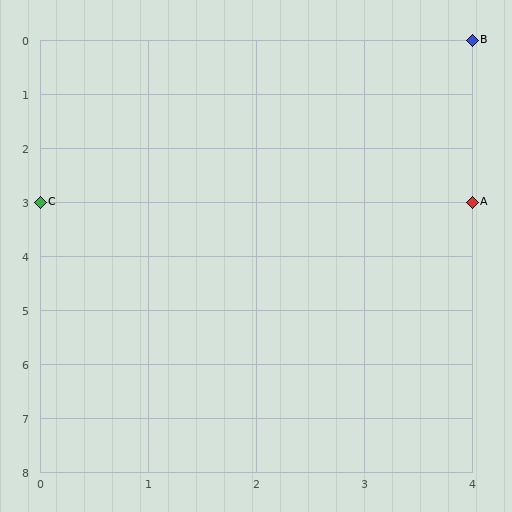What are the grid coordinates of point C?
Point C is at grid coordinates (0, 3).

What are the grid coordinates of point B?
Point B is at grid coordinates (4, 0).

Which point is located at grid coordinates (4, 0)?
Point B is at (4, 0).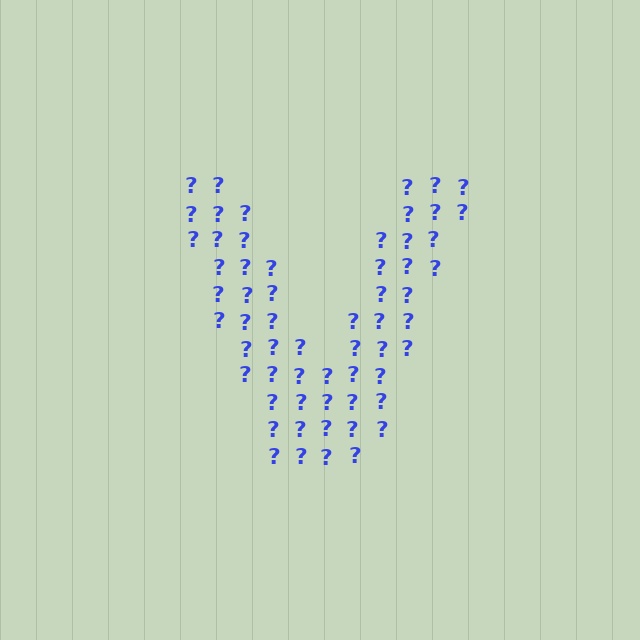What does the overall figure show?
The overall figure shows the letter V.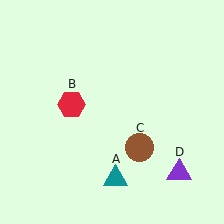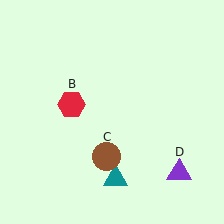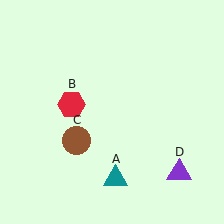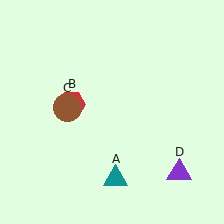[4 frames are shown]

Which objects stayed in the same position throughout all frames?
Teal triangle (object A) and red hexagon (object B) and purple triangle (object D) remained stationary.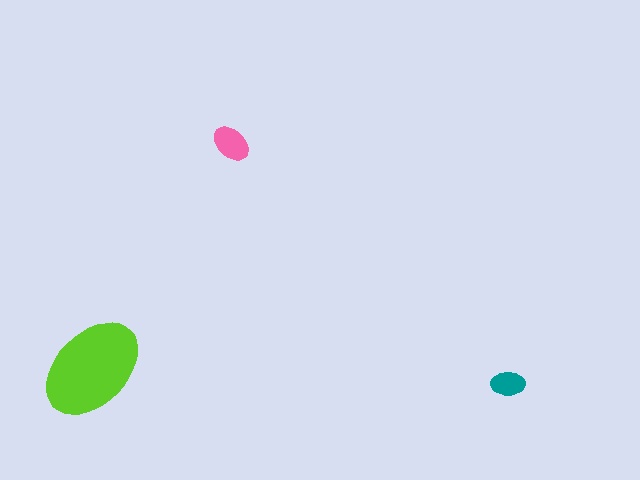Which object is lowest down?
The teal ellipse is bottommost.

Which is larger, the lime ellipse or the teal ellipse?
The lime one.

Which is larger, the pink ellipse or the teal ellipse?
The pink one.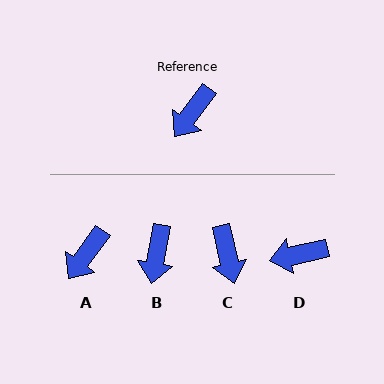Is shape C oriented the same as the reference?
No, it is off by about 49 degrees.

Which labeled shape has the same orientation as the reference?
A.